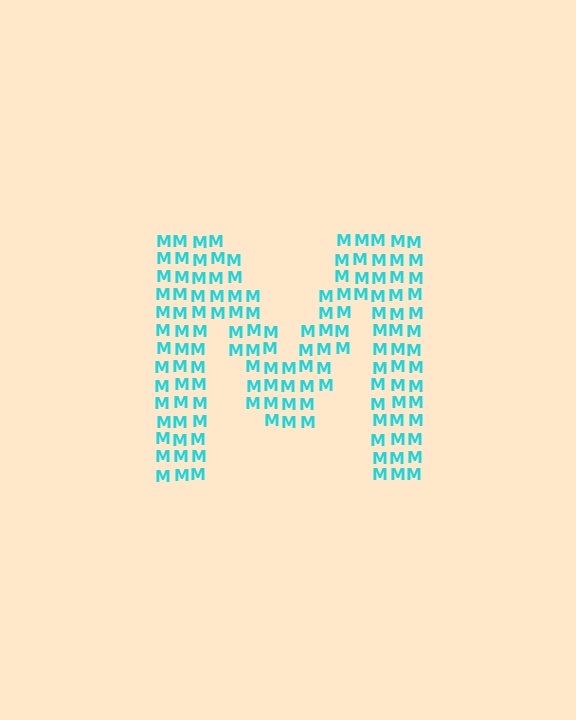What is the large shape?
The large shape is the letter M.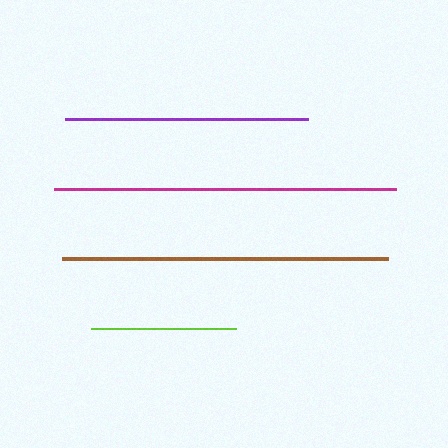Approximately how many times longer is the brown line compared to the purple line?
The brown line is approximately 1.3 times the length of the purple line.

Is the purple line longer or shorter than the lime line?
The purple line is longer than the lime line.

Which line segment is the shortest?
The lime line is the shortest at approximately 145 pixels.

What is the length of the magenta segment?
The magenta segment is approximately 342 pixels long.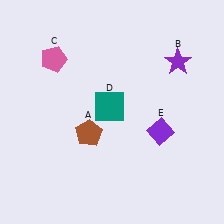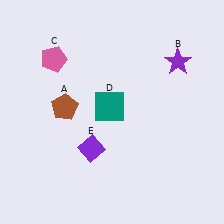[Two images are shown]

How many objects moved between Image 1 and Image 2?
2 objects moved between the two images.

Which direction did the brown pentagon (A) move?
The brown pentagon (A) moved up.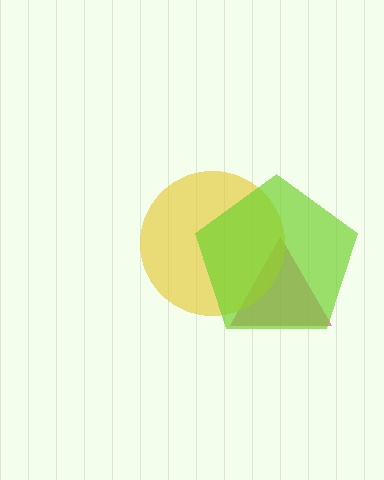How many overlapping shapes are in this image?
There are 3 overlapping shapes in the image.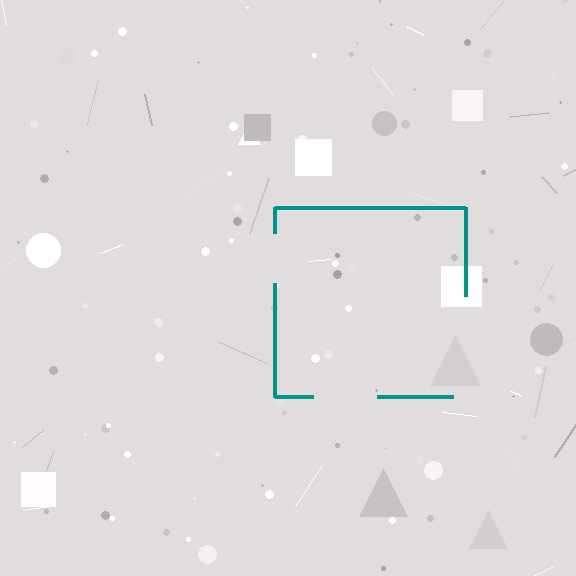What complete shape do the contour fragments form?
The contour fragments form a square.